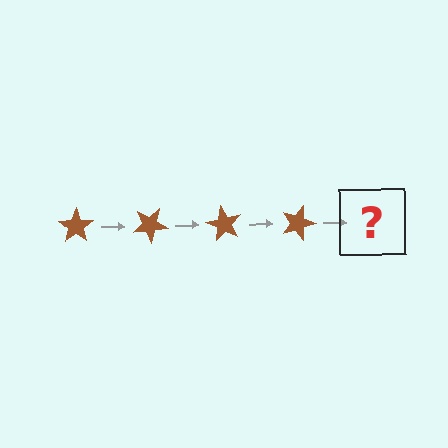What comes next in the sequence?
The next element should be a brown star rotated 120 degrees.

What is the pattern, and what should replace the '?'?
The pattern is that the star rotates 30 degrees each step. The '?' should be a brown star rotated 120 degrees.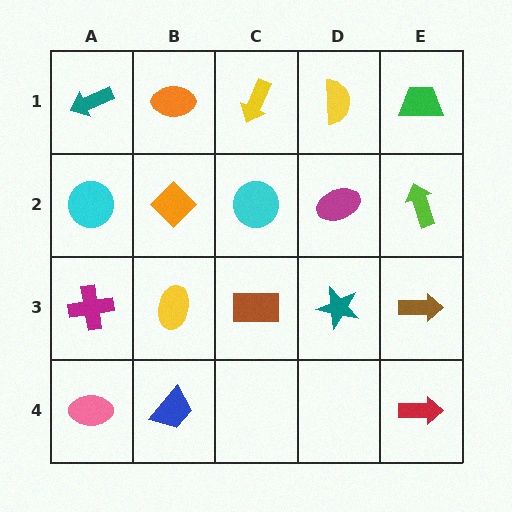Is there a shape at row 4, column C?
No, that cell is empty.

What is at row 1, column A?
A teal arrow.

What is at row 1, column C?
A yellow arrow.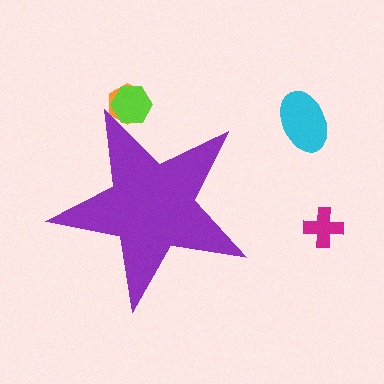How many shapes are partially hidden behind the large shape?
2 shapes are partially hidden.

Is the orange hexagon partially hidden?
Yes, the orange hexagon is partially hidden behind the purple star.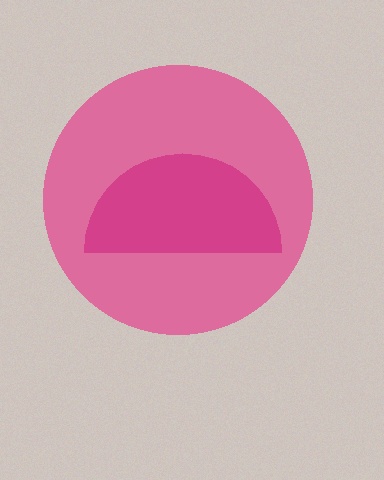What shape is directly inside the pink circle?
The magenta semicircle.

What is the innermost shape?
The magenta semicircle.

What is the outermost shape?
The pink circle.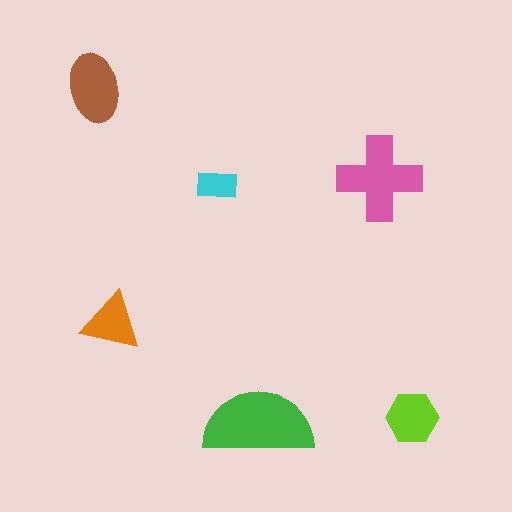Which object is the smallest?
The cyan rectangle.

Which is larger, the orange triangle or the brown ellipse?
The brown ellipse.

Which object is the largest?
The green semicircle.